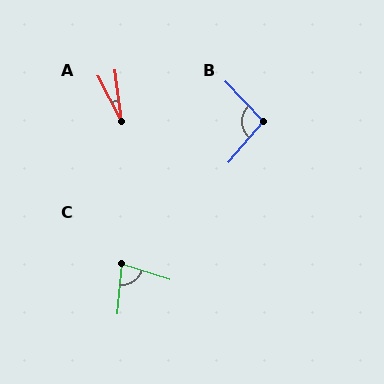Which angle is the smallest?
A, at approximately 20 degrees.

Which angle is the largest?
B, at approximately 96 degrees.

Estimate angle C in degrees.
Approximately 76 degrees.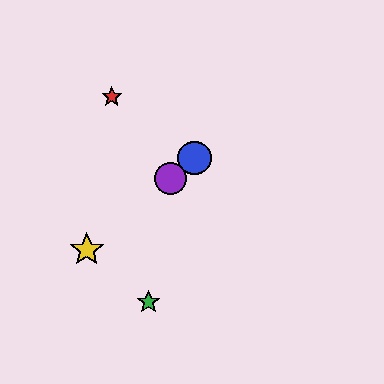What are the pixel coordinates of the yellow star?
The yellow star is at (87, 250).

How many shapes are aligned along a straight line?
3 shapes (the blue circle, the yellow star, the purple circle) are aligned along a straight line.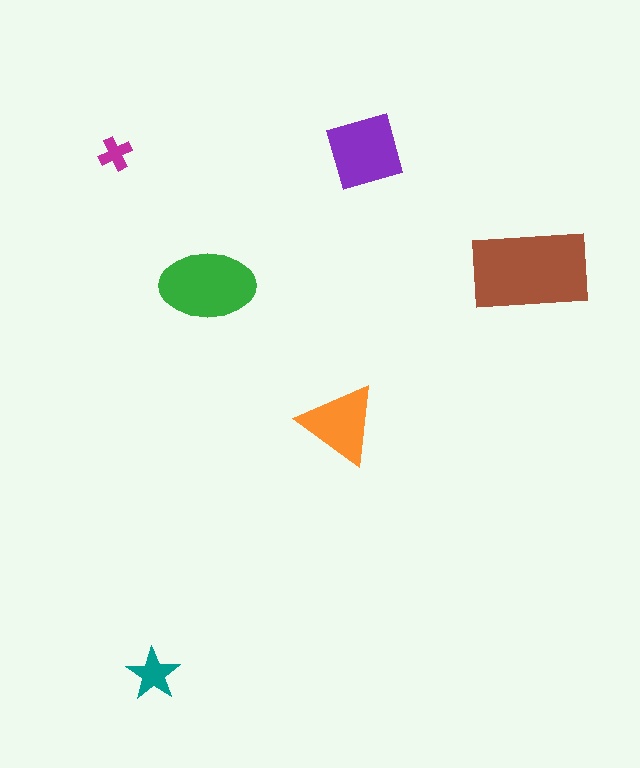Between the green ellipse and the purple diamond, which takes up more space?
The green ellipse.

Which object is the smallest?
The magenta cross.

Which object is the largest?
The brown rectangle.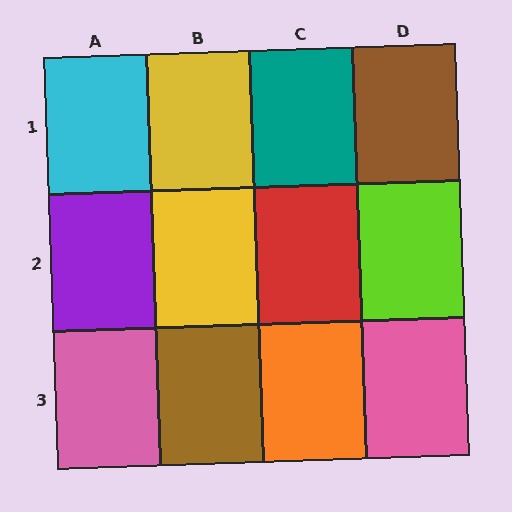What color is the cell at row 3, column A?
Pink.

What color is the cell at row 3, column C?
Orange.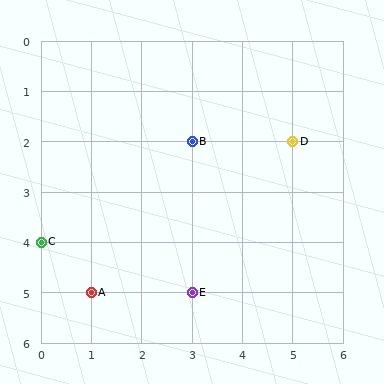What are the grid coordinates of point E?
Point E is at grid coordinates (3, 5).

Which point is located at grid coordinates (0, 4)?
Point C is at (0, 4).